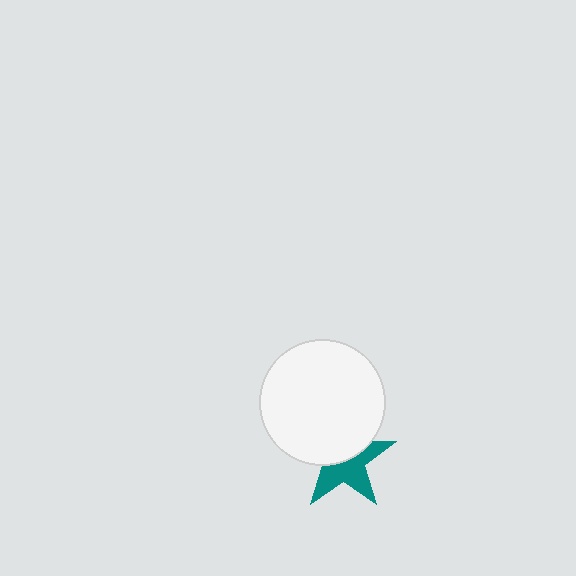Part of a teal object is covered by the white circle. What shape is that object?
It is a star.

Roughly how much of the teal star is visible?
About half of it is visible (roughly 53%).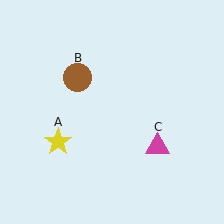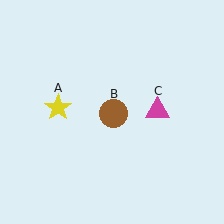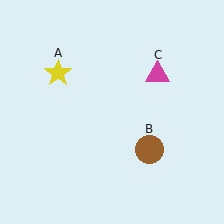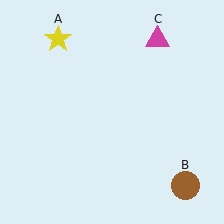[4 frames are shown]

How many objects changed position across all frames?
3 objects changed position: yellow star (object A), brown circle (object B), magenta triangle (object C).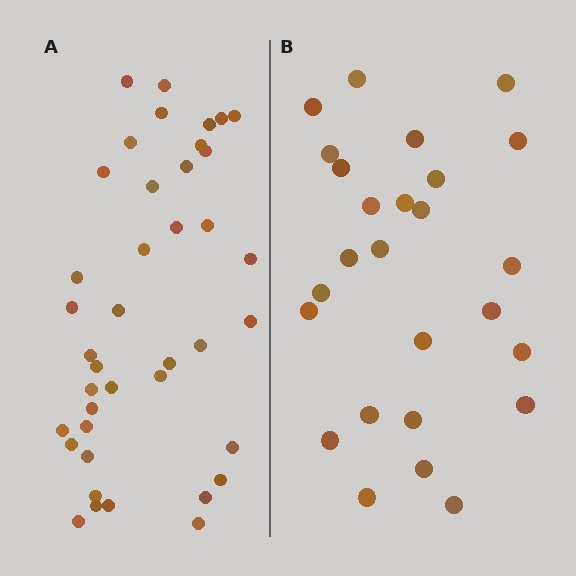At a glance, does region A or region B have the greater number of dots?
Region A (the left region) has more dots.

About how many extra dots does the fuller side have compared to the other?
Region A has approximately 15 more dots than region B.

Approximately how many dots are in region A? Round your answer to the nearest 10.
About 40 dots.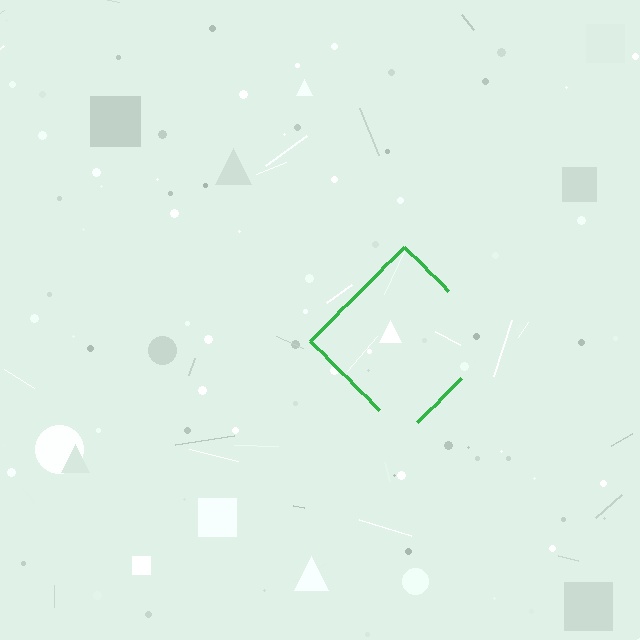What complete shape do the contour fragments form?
The contour fragments form a diamond.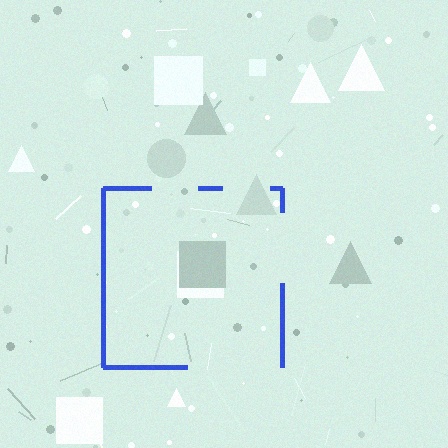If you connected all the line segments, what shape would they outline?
They would outline a square.